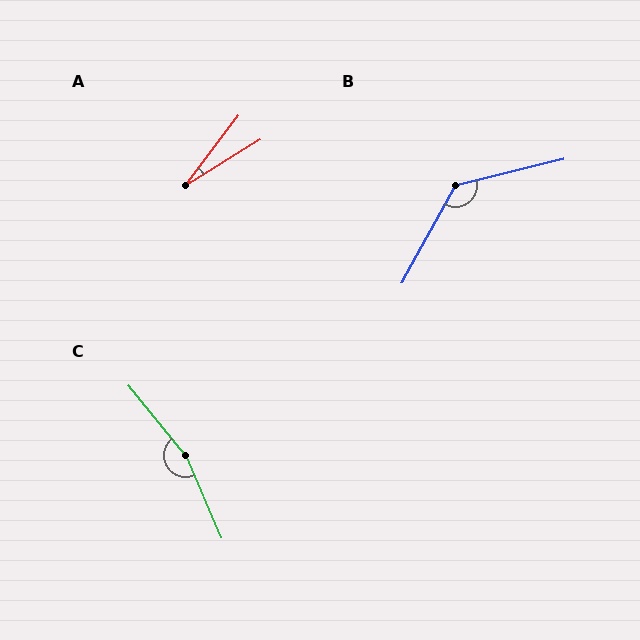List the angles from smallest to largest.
A (21°), B (133°), C (164°).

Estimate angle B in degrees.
Approximately 133 degrees.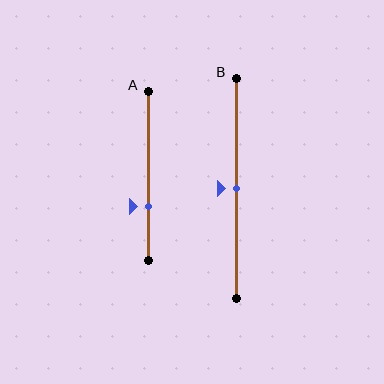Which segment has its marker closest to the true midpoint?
Segment B has its marker closest to the true midpoint.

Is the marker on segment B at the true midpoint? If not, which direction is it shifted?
Yes, the marker on segment B is at the true midpoint.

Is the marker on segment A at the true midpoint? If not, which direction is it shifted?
No, the marker on segment A is shifted downward by about 18% of the segment length.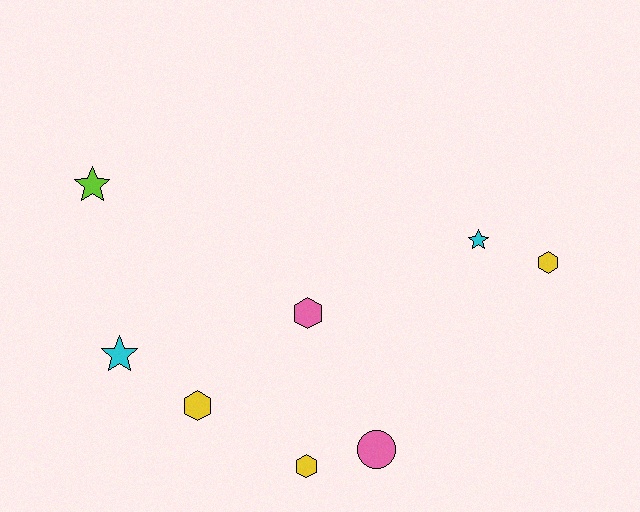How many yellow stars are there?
There are no yellow stars.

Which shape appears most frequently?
Hexagon, with 4 objects.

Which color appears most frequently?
Yellow, with 3 objects.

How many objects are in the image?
There are 8 objects.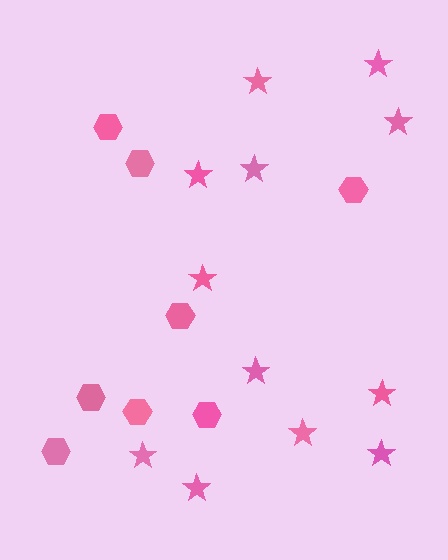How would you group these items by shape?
There are 2 groups: one group of stars (12) and one group of hexagons (8).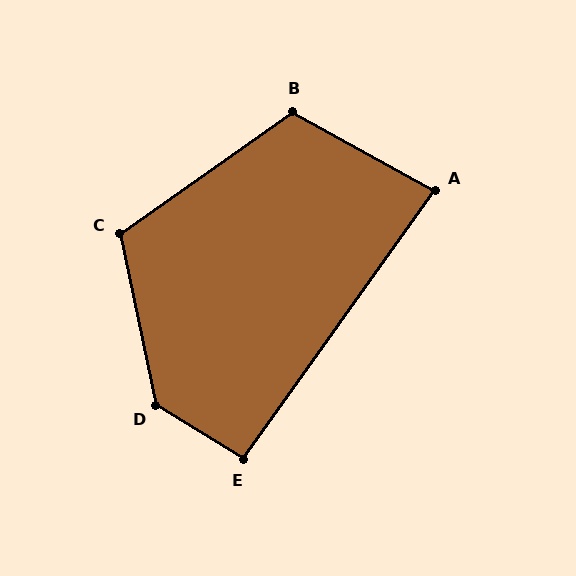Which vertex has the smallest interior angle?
A, at approximately 84 degrees.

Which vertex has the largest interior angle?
D, at approximately 133 degrees.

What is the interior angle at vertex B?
Approximately 116 degrees (obtuse).